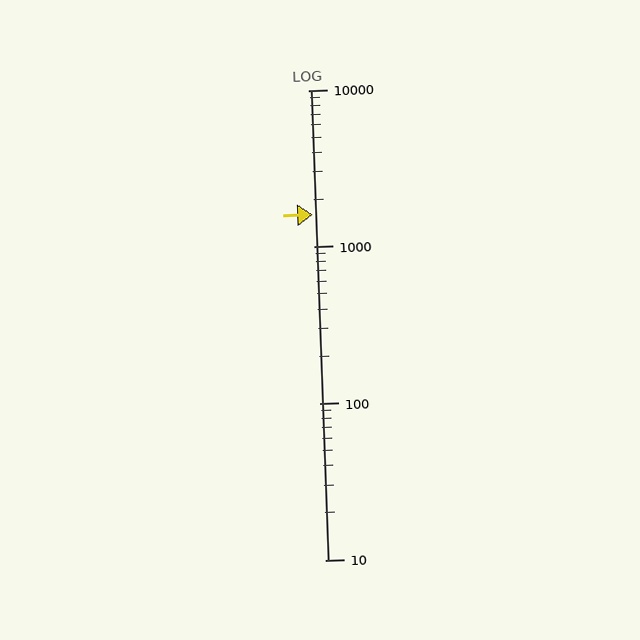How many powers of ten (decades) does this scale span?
The scale spans 3 decades, from 10 to 10000.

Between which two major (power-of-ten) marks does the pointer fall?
The pointer is between 1000 and 10000.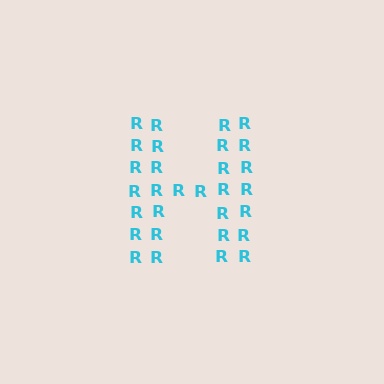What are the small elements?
The small elements are letter R's.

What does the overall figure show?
The overall figure shows the letter H.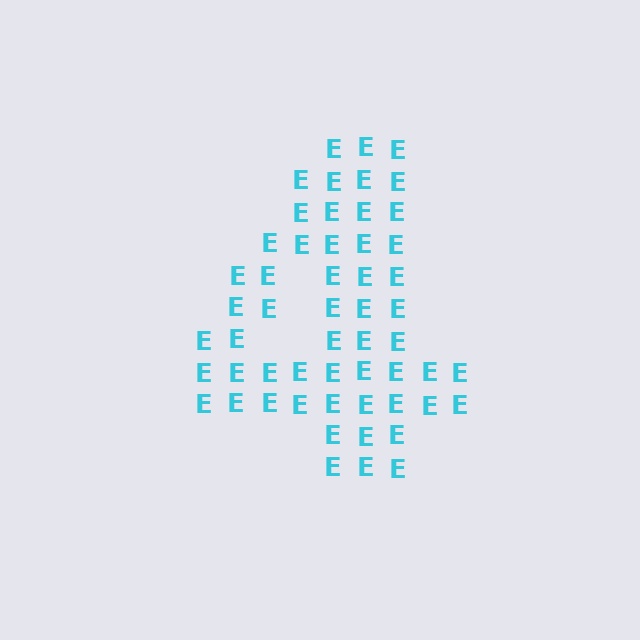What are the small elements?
The small elements are letter E's.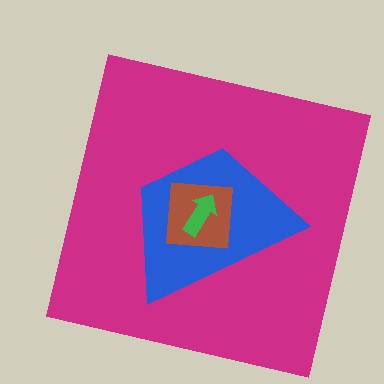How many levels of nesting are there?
4.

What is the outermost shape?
The magenta square.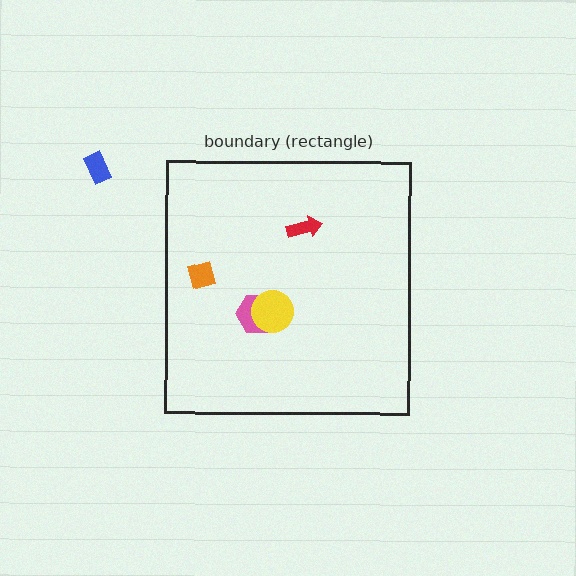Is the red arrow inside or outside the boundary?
Inside.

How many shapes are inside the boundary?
4 inside, 1 outside.